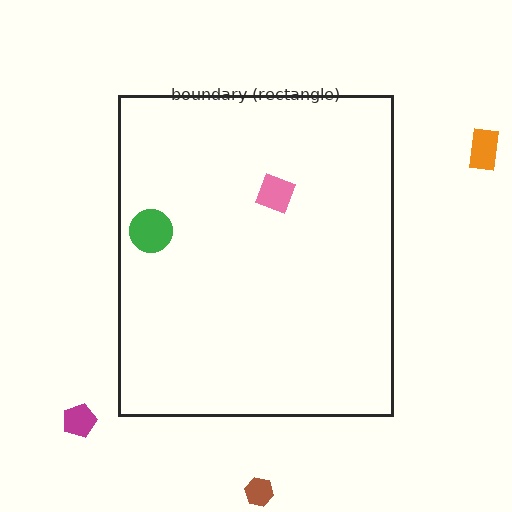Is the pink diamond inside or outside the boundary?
Inside.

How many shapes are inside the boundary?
2 inside, 3 outside.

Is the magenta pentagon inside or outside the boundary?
Outside.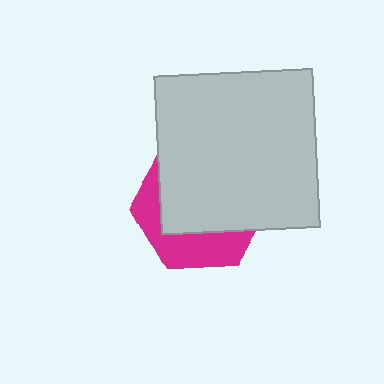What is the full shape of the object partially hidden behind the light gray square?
The partially hidden object is a magenta hexagon.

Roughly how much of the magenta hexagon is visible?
A small part of it is visible (roughly 35%).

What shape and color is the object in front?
The object in front is a light gray square.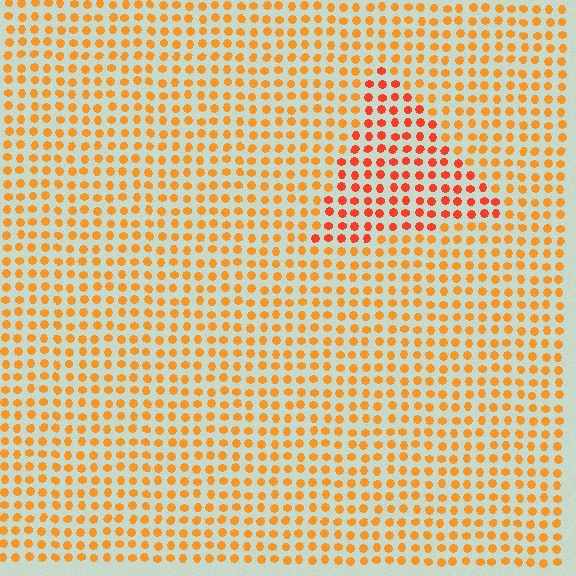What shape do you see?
I see a triangle.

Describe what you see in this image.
The image is filled with small orange elements in a uniform arrangement. A triangle-shaped region is visible where the elements are tinted to a slightly different hue, forming a subtle color boundary.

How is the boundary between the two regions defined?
The boundary is defined purely by a slight shift in hue (about 26 degrees). Spacing, size, and orientation are identical on both sides.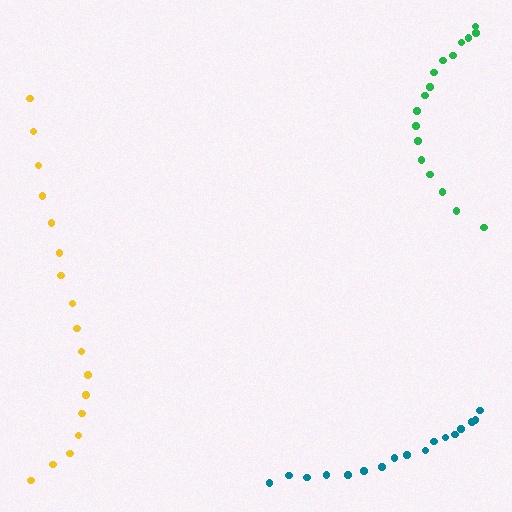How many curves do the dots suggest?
There are 3 distinct paths.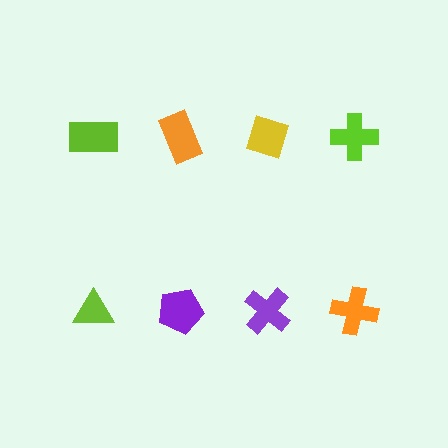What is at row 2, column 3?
A purple cross.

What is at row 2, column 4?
An orange cross.